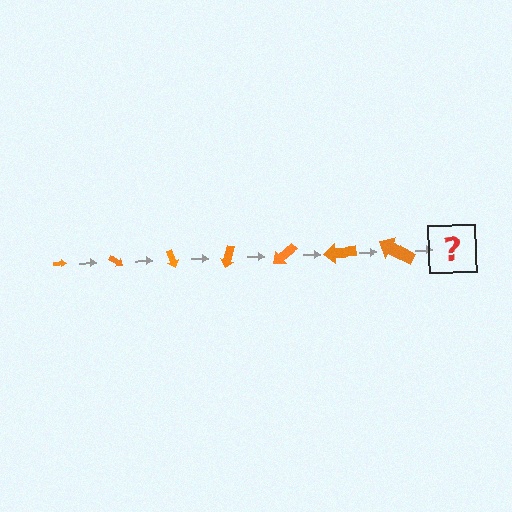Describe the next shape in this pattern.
It should be an arrow, larger than the previous one and rotated 245 degrees from the start.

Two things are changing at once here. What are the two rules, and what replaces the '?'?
The two rules are that the arrow grows larger each step and it rotates 35 degrees each step. The '?' should be an arrow, larger than the previous one and rotated 245 degrees from the start.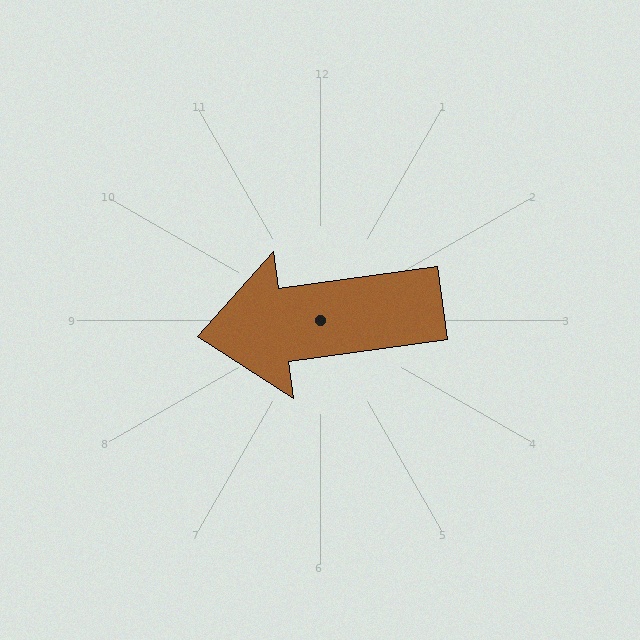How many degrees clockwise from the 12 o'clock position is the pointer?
Approximately 262 degrees.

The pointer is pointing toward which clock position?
Roughly 9 o'clock.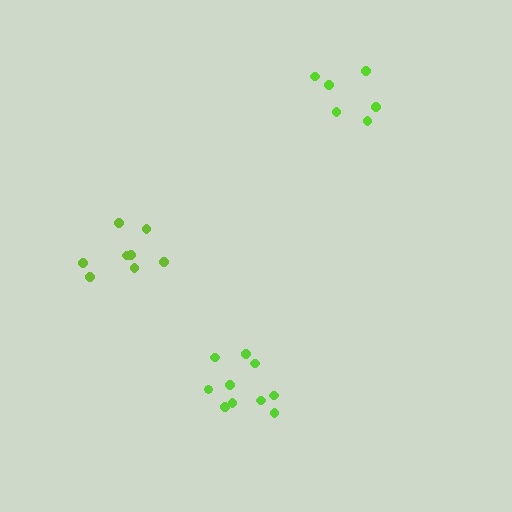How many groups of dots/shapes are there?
There are 3 groups.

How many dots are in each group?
Group 1: 8 dots, Group 2: 10 dots, Group 3: 6 dots (24 total).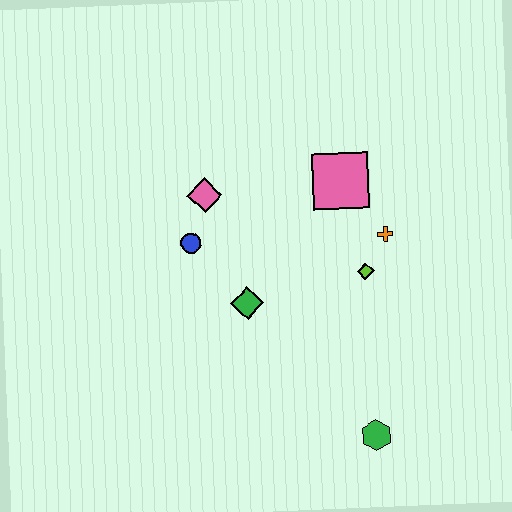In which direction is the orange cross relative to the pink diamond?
The orange cross is to the right of the pink diamond.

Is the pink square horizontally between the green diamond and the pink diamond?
No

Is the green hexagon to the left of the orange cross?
Yes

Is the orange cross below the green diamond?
No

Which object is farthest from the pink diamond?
The green hexagon is farthest from the pink diamond.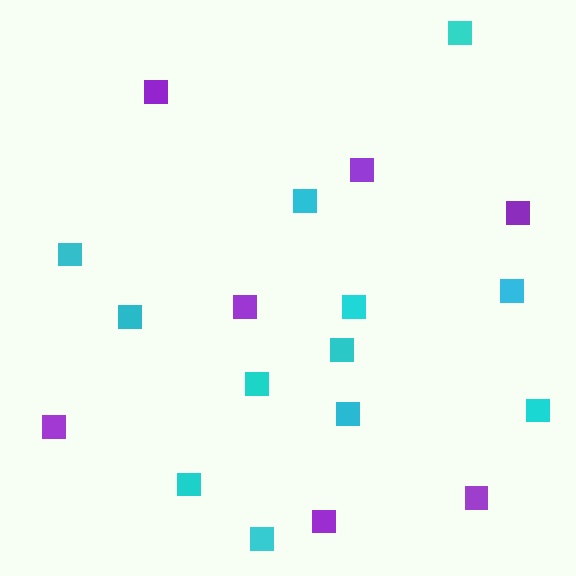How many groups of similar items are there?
There are 2 groups: one group of purple squares (7) and one group of cyan squares (12).